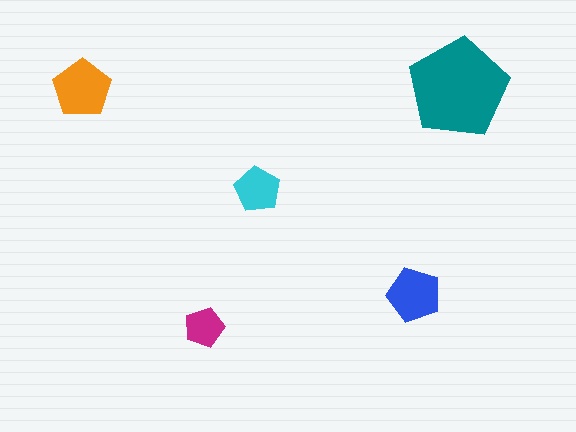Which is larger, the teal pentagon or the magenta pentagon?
The teal one.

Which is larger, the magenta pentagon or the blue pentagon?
The blue one.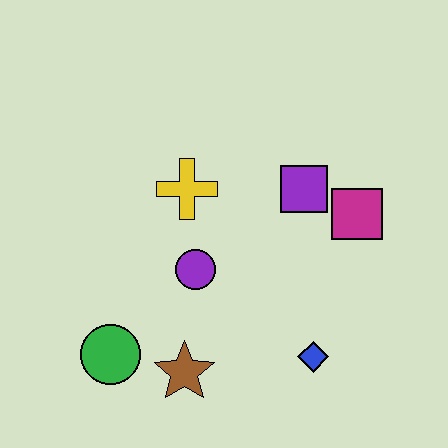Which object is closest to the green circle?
The brown star is closest to the green circle.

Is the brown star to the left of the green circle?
No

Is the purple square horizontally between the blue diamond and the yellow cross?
Yes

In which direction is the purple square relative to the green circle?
The purple square is to the right of the green circle.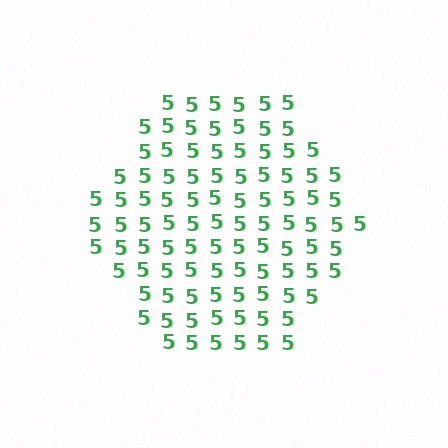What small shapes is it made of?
It is made of small digit 5's.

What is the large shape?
The large shape is a hexagon.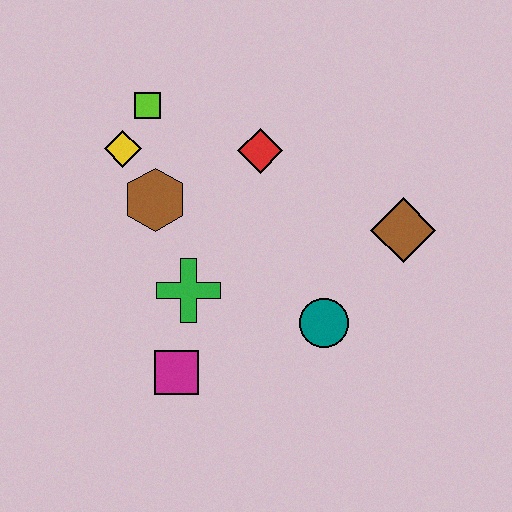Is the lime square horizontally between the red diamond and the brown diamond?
No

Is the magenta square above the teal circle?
No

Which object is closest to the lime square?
The yellow diamond is closest to the lime square.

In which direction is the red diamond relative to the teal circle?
The red diamond is above the teal circle.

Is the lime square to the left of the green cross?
Yes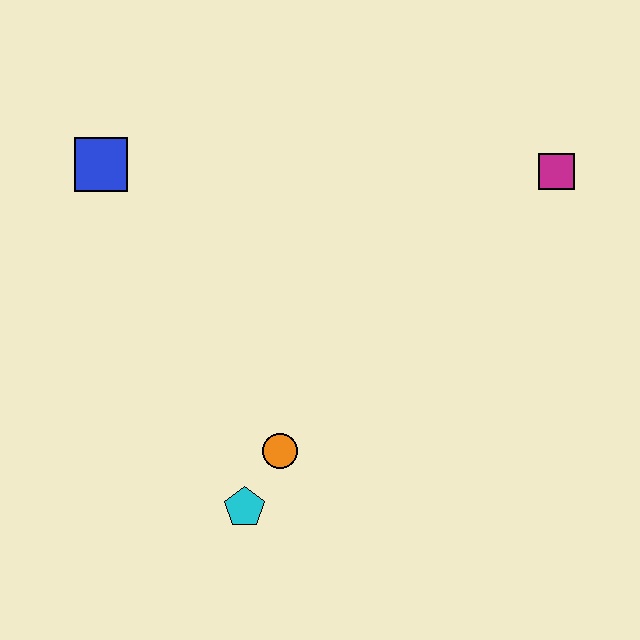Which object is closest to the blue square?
The orange circle is closest to the blue square.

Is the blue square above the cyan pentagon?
Yes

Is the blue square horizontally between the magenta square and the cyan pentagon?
No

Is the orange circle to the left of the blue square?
No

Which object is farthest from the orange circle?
The magenta square is farthest from the orange circle.